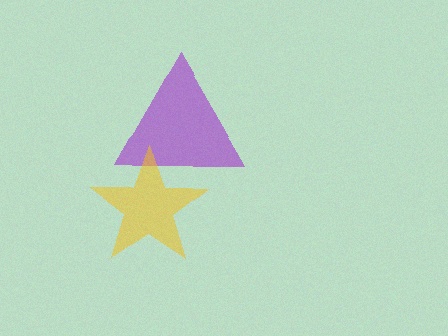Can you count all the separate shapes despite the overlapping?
Yes, there are 2 separate shapes.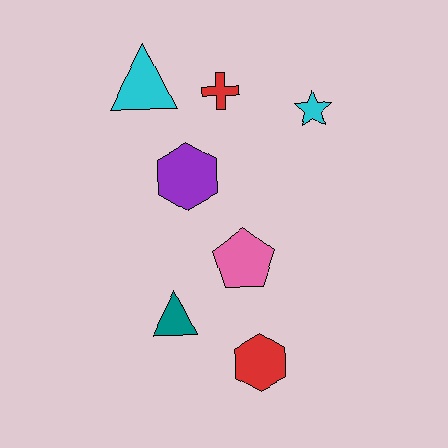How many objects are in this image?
There are 7 objects.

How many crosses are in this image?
There is 1 cross.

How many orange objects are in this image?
There are no orange objects.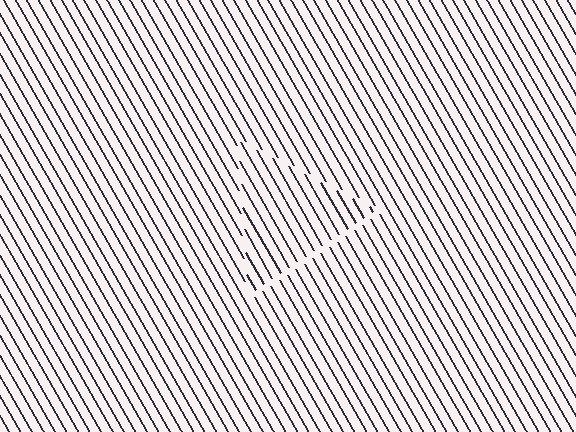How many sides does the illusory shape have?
3 sides — the line-ends trace a triangle.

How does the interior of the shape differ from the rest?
The interior of the shape contains the same grating, shifted by half a period — the contour is defined by the phase discontinuity where line-ends from the inner and outer gratings abut.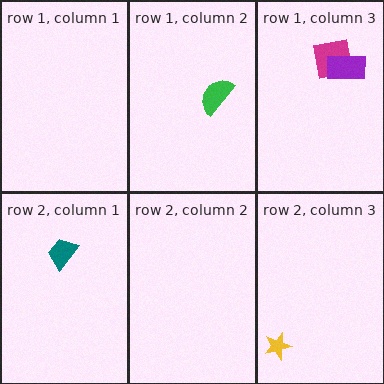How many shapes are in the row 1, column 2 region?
1.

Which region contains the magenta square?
The row 1, column 3 region.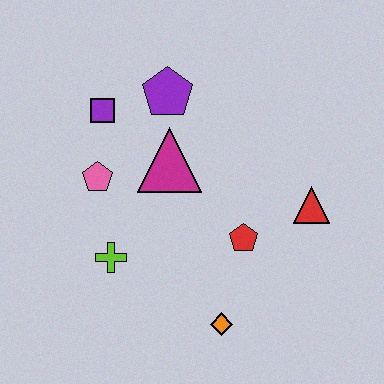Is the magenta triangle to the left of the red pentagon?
Yes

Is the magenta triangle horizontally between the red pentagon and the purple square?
Yes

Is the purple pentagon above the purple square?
Yes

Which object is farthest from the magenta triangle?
The orange diamond is farthest from the magenta triangle.